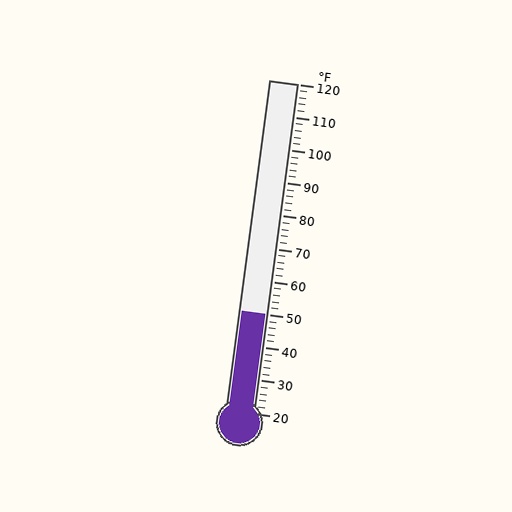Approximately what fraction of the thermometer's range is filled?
The thermometer is filled to approximately 30% of its range.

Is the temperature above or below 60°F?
The temperature is below 60°F.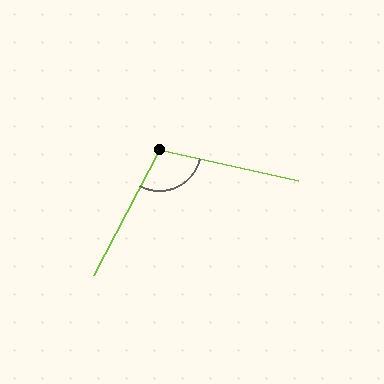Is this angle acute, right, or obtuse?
It is obtuse.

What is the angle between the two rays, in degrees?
Approximately 105 degrees.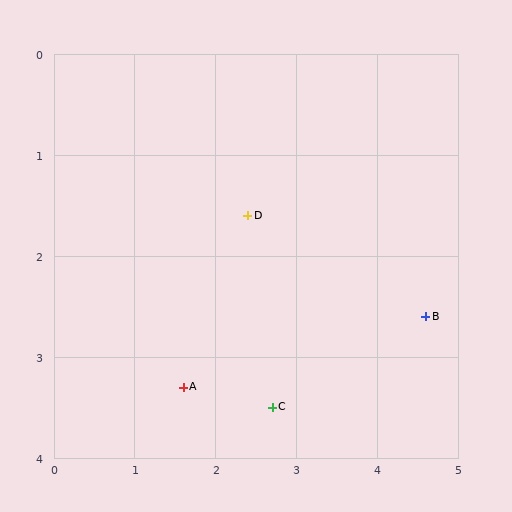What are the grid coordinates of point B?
Point B is at approximately (4.6, 2.6).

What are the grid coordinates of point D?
Point D is at approximately (2.4, 1.6).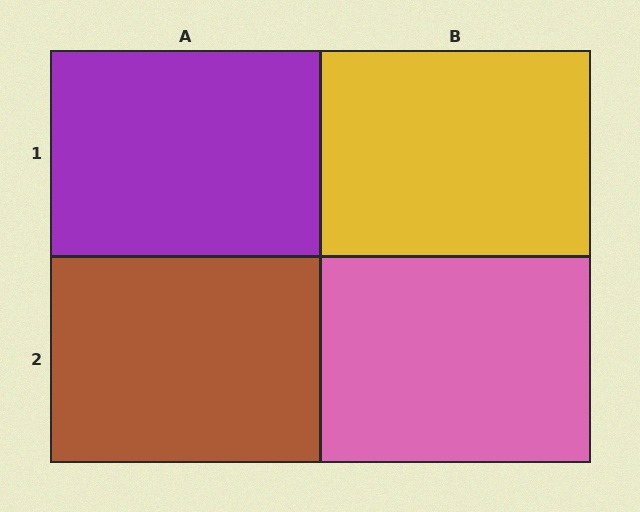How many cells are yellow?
1 cell is yellow.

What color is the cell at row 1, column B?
Yellow.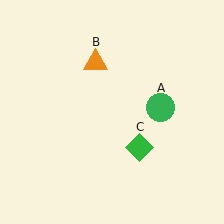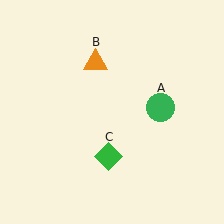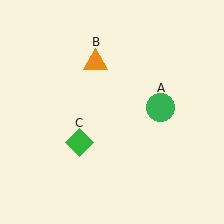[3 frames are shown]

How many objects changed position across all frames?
1 object changed position: green diamond (object C).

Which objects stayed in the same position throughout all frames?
Green circle (object A) and orange triangle (object B) remained stationary.